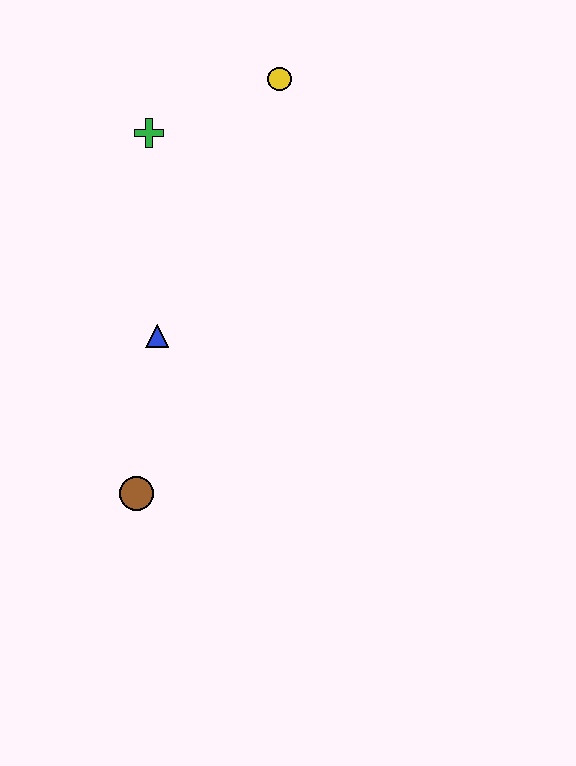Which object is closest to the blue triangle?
The brown circle is closest to the blue triangle.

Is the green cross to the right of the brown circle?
Yes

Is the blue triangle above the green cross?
No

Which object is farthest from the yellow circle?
The brown circle is farthest from the yellow circle.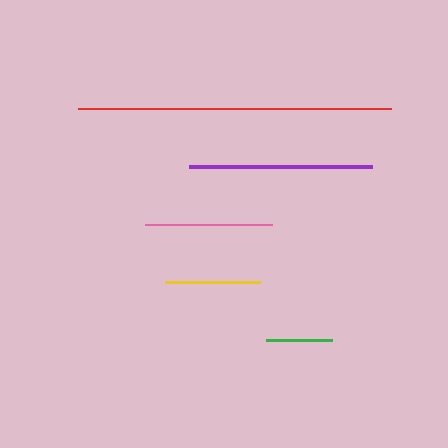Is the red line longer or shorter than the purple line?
The red line is longer than the purple line.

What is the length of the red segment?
The red segment is approximately 312 pixels long.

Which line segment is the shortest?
The green line is the shortest at approximately 66 pixels.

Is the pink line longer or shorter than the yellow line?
The pink line is longer than the yellow line.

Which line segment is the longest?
The red line is the longest at approximately 312 pixels.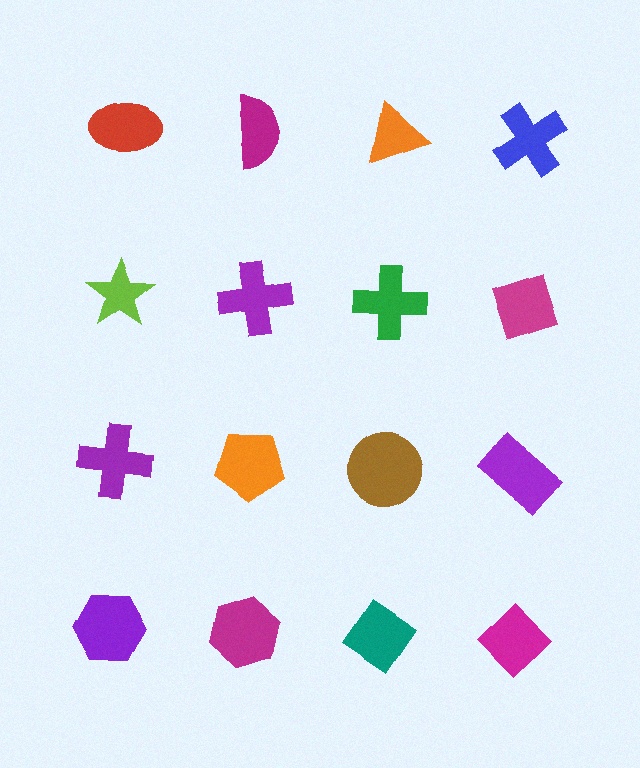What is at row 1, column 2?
A magenta semicircle.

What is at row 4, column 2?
A magenta hexagon.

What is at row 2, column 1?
A lime star.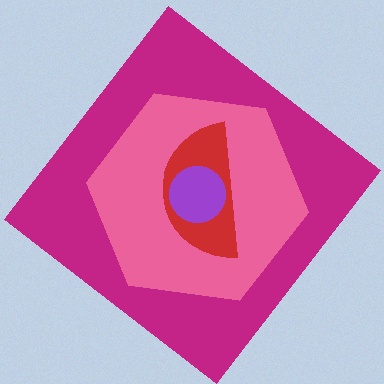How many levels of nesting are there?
4.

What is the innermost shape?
The purple circle.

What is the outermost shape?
The magenta diamond.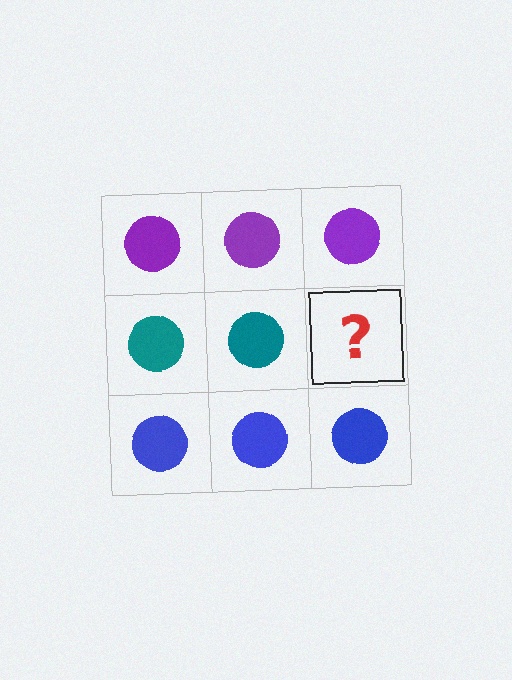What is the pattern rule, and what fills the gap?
The rule is that each row has a consistent color. The gap should be filled with a teal circle.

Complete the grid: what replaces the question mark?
The question mark should be replaced with a teal circle.